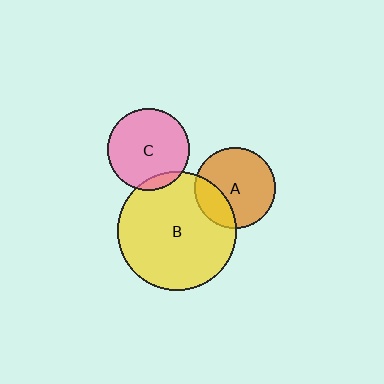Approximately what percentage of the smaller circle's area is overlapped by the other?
Approximately 10%.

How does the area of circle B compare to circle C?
Approximately 2.1 times.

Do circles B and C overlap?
Yes.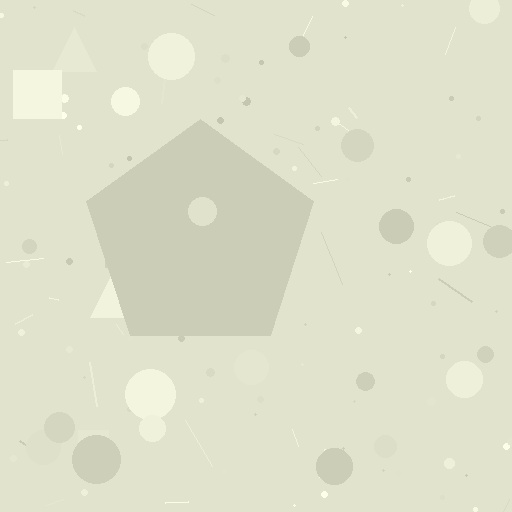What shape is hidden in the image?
A pentagon is hidden in the image.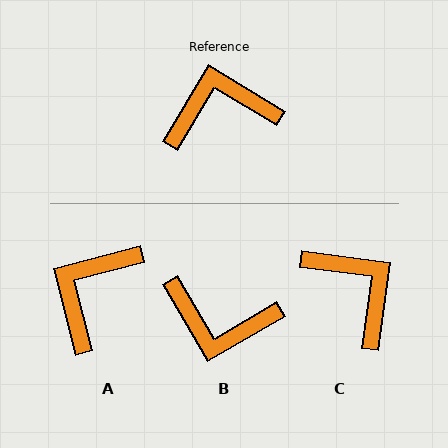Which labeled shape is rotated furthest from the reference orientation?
B, about 151 degrees away.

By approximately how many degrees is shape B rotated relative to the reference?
Approximately 151 degrees counter-clockwise.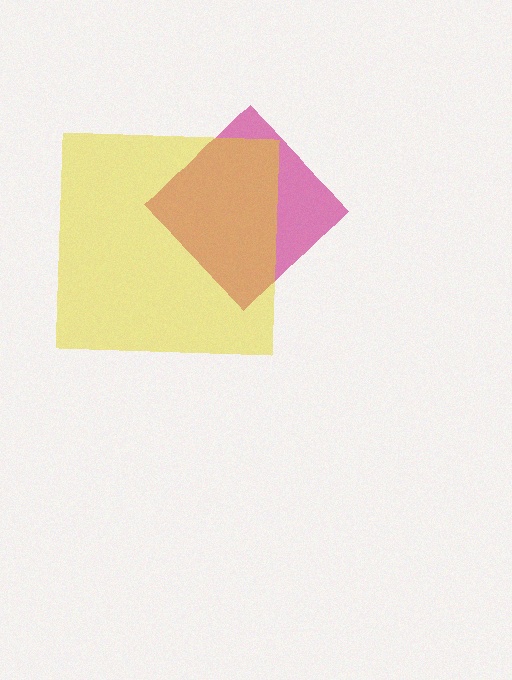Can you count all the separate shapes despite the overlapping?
Yes, there are 2 separate shapes.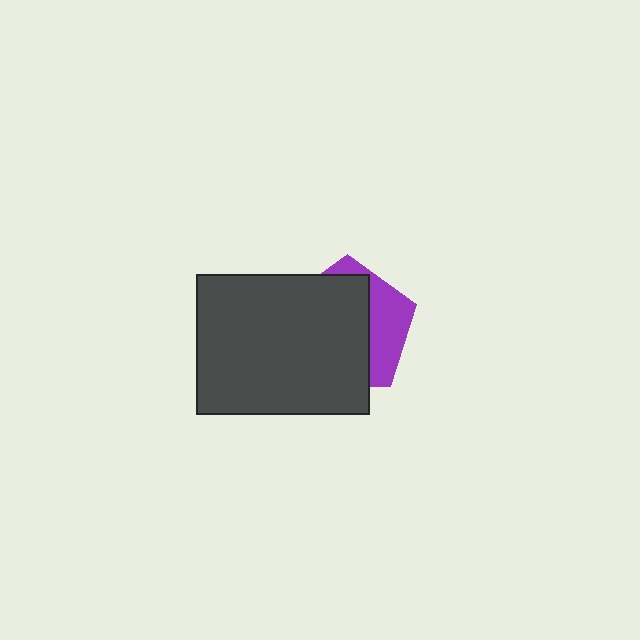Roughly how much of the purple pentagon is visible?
A small part of it is visible (roughly 33%).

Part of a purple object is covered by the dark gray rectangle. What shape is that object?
It is a pentagon.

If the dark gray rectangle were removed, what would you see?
You would see the complete purple pentagon.